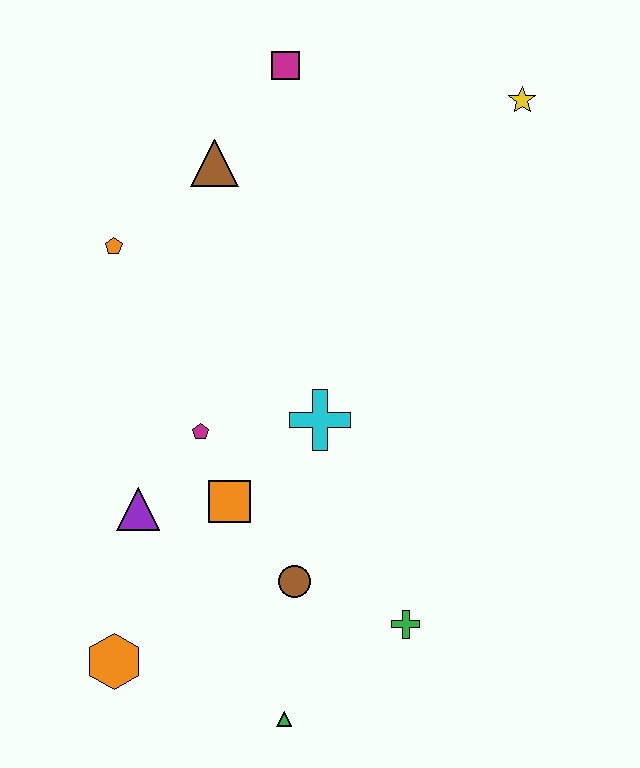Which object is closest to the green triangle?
The brown circle is closest to the green triangle.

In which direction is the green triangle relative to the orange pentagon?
The green triangle is below the orange pentagon.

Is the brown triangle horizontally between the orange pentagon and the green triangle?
Yes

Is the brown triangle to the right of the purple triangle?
Yes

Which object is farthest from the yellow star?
The orange hexagon is farthest from the yellow star.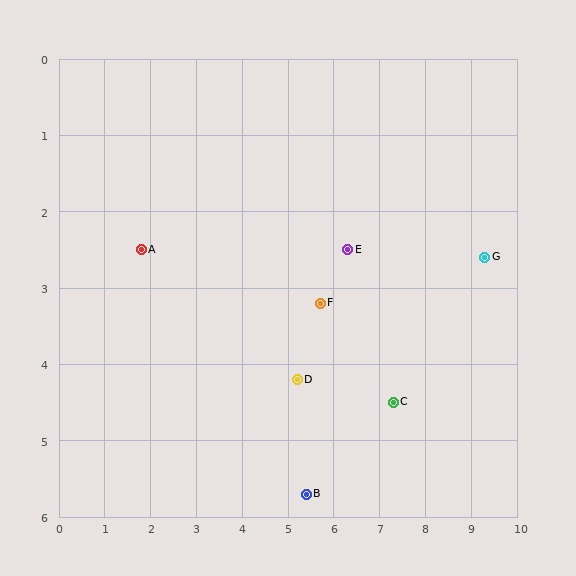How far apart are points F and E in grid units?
Points F and E are about 0.9 grid units apart.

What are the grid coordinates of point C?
Point C is at approximately (7.3, 4.5).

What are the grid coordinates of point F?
Point F is at approximately (5.7, 3.2).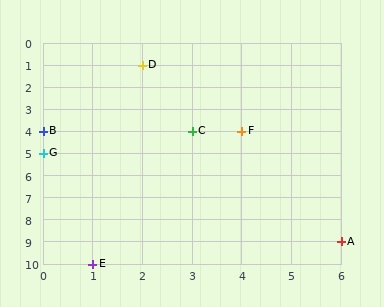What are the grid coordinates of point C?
Point C is at grid coordinates (3, 4).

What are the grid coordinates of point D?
Point D is at grid coordinates (2, 1).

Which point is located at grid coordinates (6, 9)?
Point A is at (6, 9).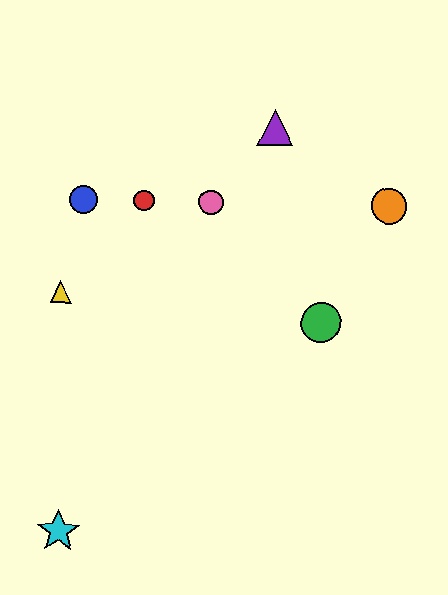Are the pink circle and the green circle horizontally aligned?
No, the pink circle is at y≈202 and the green circle is at y≈323.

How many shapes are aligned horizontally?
4 shapes (the red circle, the blue circle, the orange circle, the pink circle) are aligned horizontally.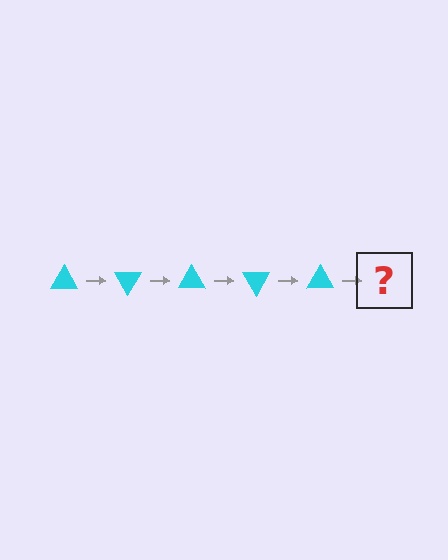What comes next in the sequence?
The next element should be a cyan triangle rotated 300 degrees.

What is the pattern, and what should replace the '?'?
The pattern is that the triangle rotates 60 degrees each step. The '?' should be a cyan triangle rotated 300 degrees.